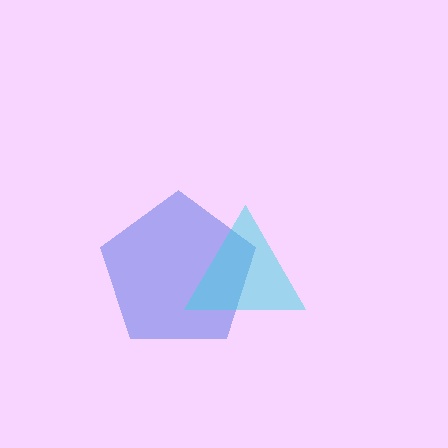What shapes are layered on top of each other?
The layered shapes are: a blue pentagon, a cyan triangle.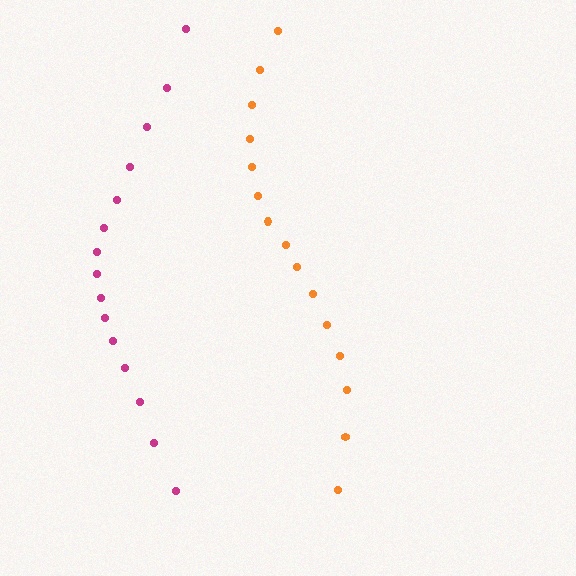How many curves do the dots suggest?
There are 2 distinct paths.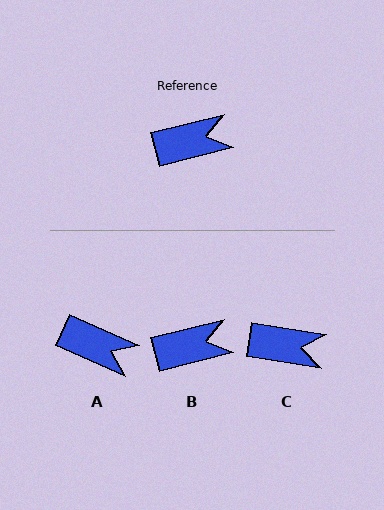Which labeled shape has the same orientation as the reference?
B.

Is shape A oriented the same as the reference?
No, it is off by about 38 degrees.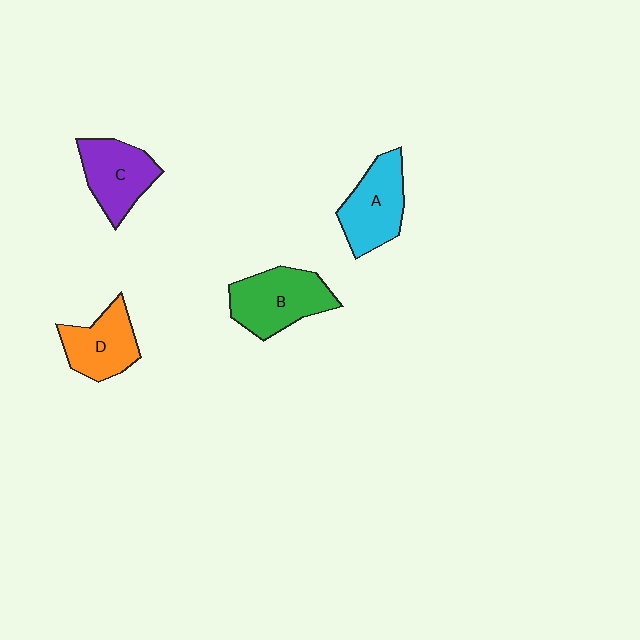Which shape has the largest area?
Shape B (green).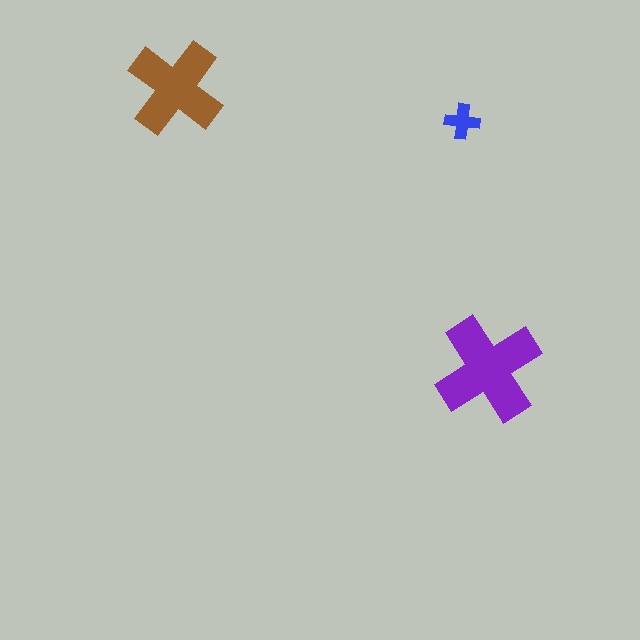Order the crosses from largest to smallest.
the purple one, the brown one, the blue one.